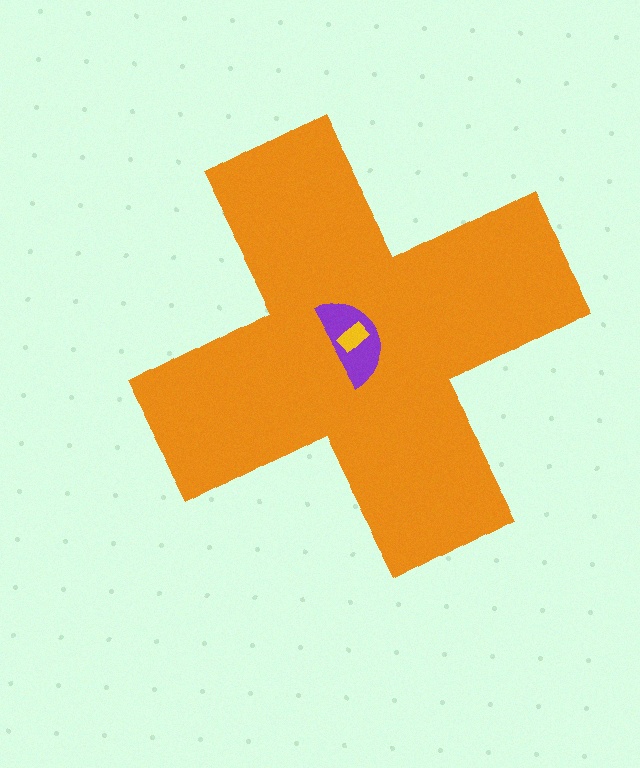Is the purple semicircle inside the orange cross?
Yes.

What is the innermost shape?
The yellow rectangle.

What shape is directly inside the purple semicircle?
The yellow rectangle.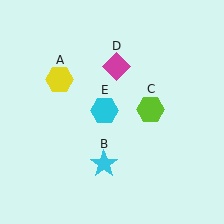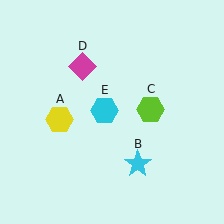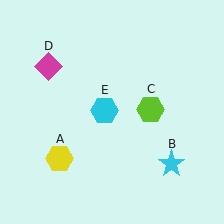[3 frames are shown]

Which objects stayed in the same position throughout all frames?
Lime hexagon (object C) and cyan hexagon (object E) remained stationary.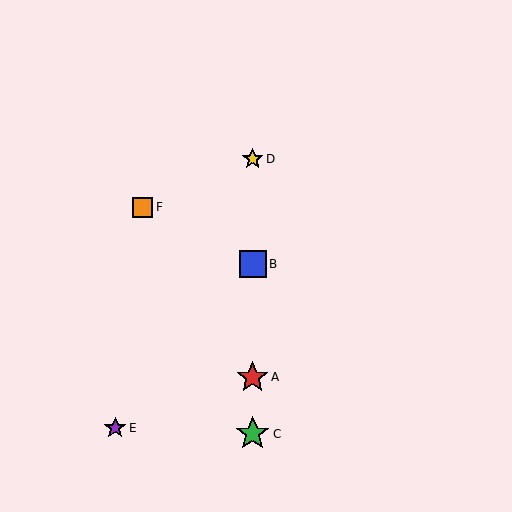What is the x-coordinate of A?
Object A is at x≈253.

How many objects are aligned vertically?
4 objects (A, B, C, D) are aligned vertically.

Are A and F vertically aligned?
No, A is at x≈253 and F is at x≈143.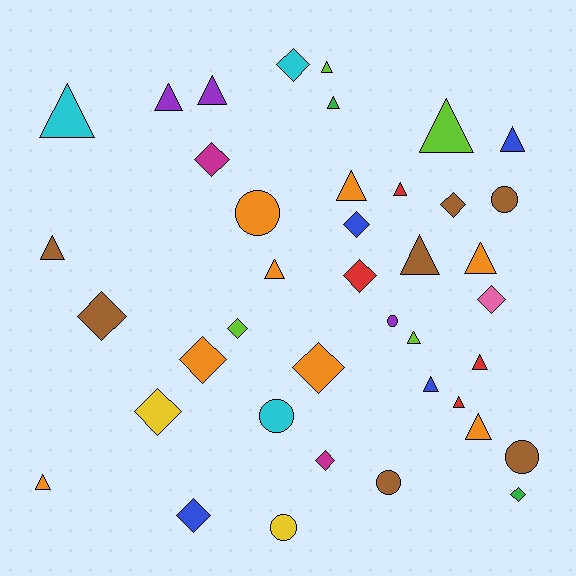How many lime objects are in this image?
There are 4 lime objects.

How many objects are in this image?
There are 40 objects.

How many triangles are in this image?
There are 19 triangles.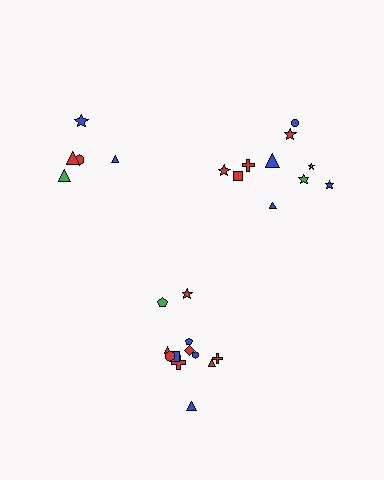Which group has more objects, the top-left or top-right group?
The top-right group.